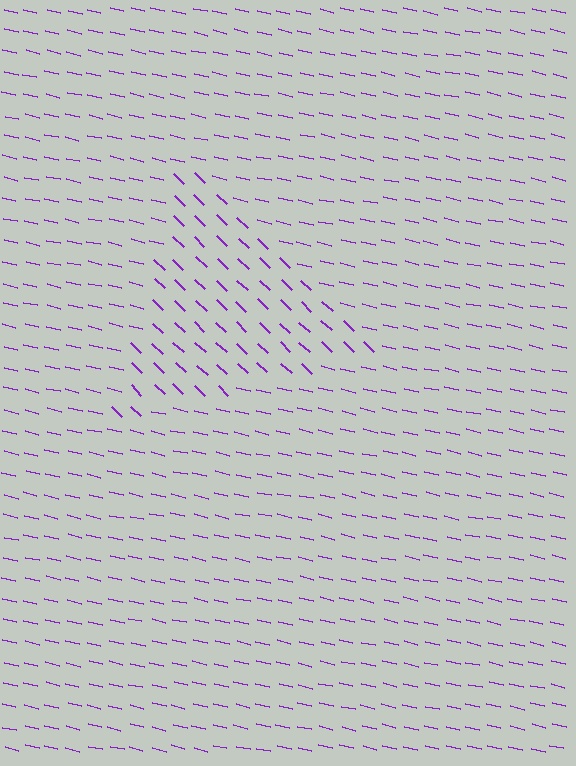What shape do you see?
I see a triangle.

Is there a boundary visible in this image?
Yes, there is a texture boundary formed by a change in line orientation.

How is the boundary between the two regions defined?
The boundary is defined purely by a change in line orientation (approximately 31 degrees difference). All lines are the same color and thickness.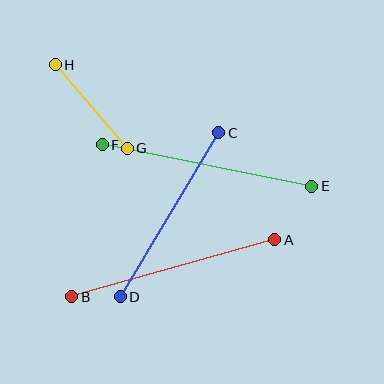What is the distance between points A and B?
The distance is approximately 211 pixels.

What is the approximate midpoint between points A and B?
The midpoint is at approximately (173, 268) pixels.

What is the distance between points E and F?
The distance is approximately 213 pixels.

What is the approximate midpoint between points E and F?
The midpoint is at approximately (207, 165) pixels.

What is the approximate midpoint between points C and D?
The midpoint is at approximately (169, 215) pixels.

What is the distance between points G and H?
The distance is approximately 110 pixels.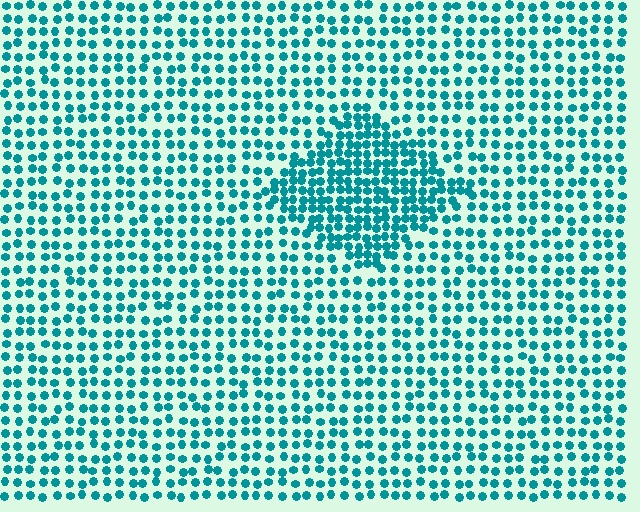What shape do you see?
I see a diamond.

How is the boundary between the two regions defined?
The boundary is defined by a change in element density (approximately 1.8x ratio). All elements are the same color, size, and shape.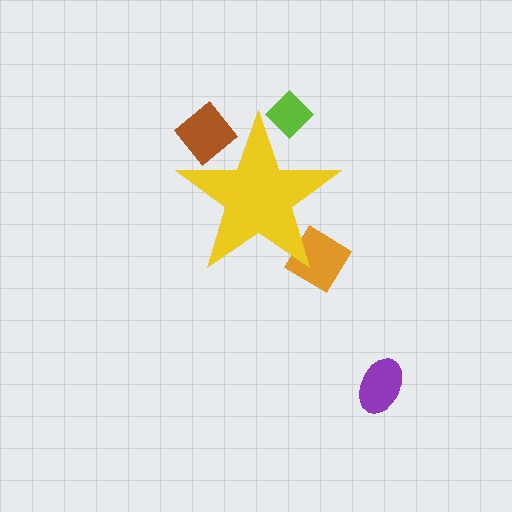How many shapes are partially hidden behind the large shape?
3 shapes are partially hidden.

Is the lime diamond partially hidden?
Yes, the lime diamond is partially hidden behind the yellow star.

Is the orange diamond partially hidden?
Yes, the orange diamond is partially hidden behind the yellow star.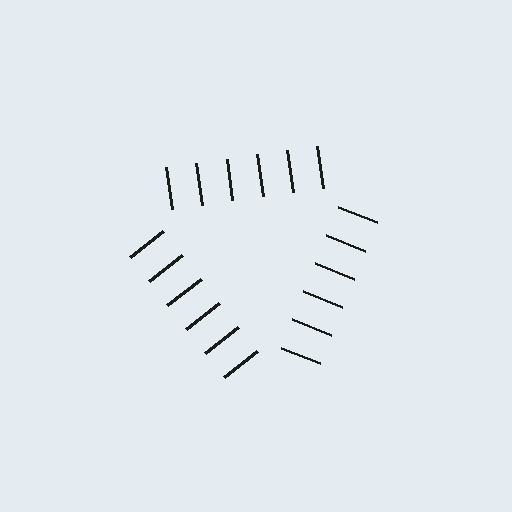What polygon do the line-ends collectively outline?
An illusory triangle — the line segments terminate on its edges but no continuous stroke is drawn.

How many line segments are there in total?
18 — 6 along each of the 3 edges.